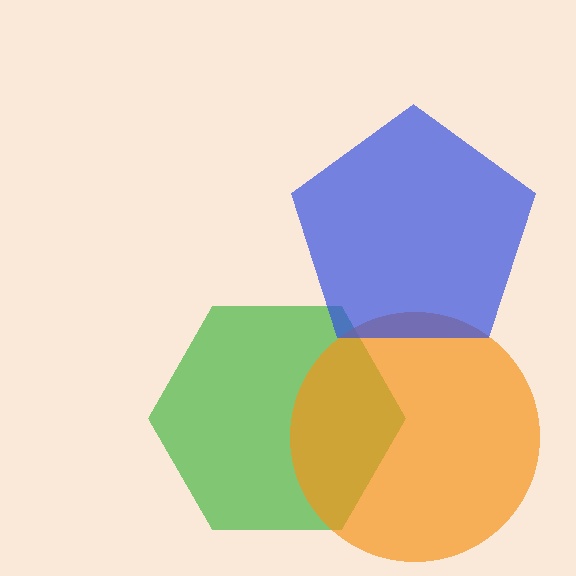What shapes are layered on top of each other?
The layered shapes are: a green hexagon, an orange circle, a blue pentagon.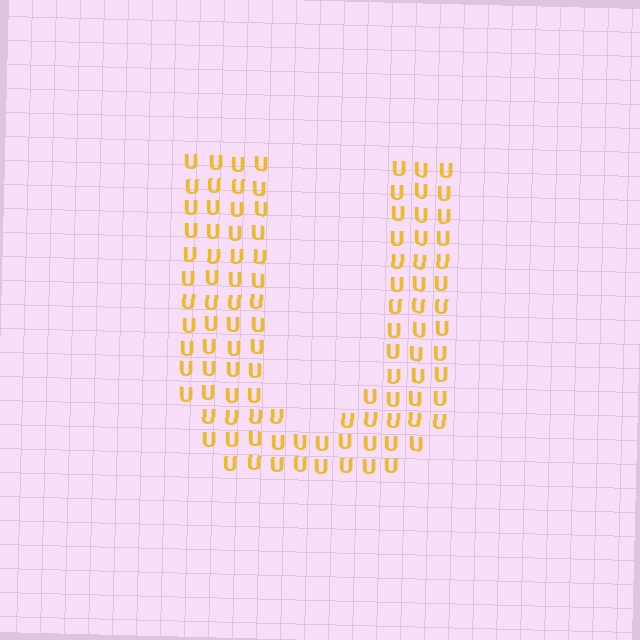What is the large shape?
The large shape is the letter U.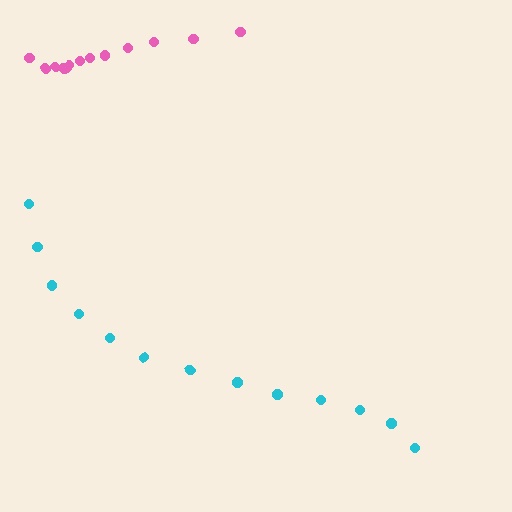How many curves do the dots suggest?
There are 2 distinct paths.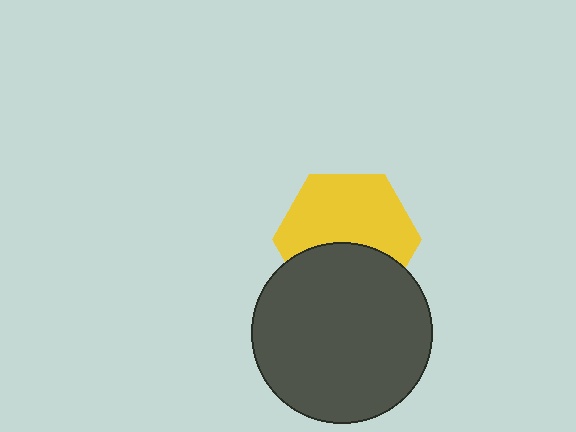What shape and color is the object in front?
The object in front is a dark gray circle.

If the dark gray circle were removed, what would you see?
You would see the complete yellow hexagon.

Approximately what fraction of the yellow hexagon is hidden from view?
Roughly 39% of the yellow hexagon is hidden behind the dark gray circle.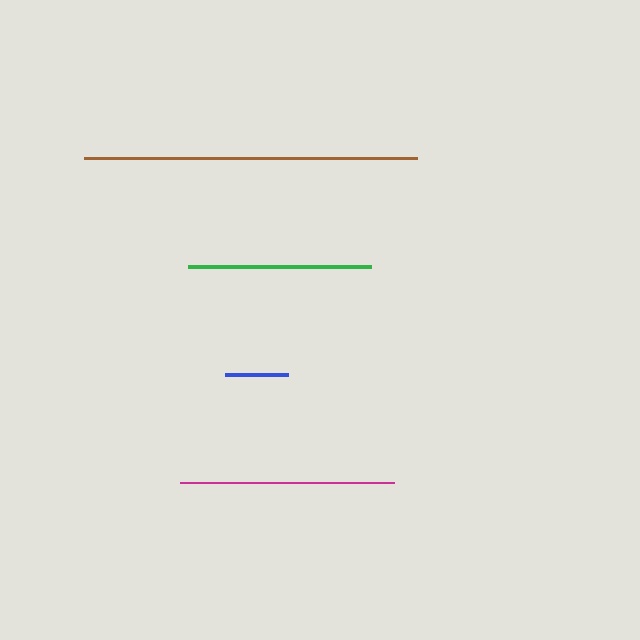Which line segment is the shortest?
The blue line is the shortest at approximately 63 pixels.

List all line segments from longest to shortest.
From longest to shortest: brown, magenta, green, blue.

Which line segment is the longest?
The brown line is the longest at approximately 333 pixels.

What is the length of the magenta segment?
The magenta segment is approximately 214 pixels long.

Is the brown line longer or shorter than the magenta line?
The brown line is longer than the magenta line.